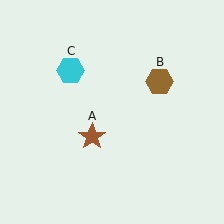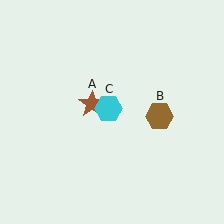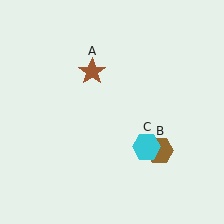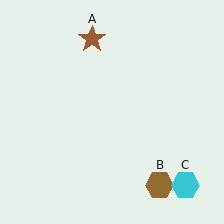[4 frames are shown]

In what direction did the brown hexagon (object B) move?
The brown hexagon (object B) moved down.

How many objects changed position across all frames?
3 objects changed position: brown star (object A), brown hexagon (object B), cyan hexagon (object C).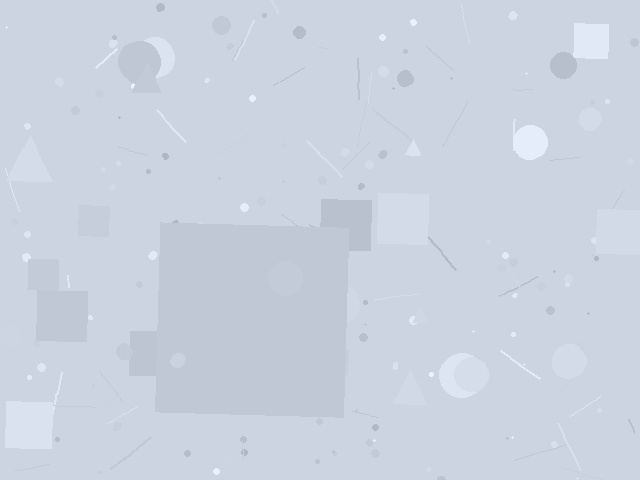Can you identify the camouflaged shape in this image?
The camouflaged shape is a square.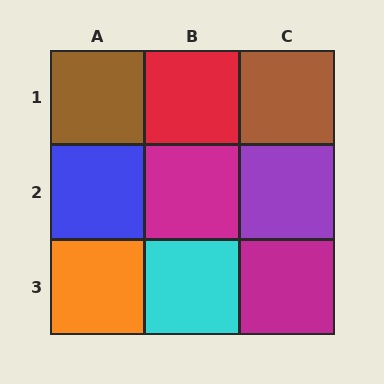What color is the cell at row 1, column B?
Red.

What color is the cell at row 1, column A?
Brown.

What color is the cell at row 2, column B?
Magenta.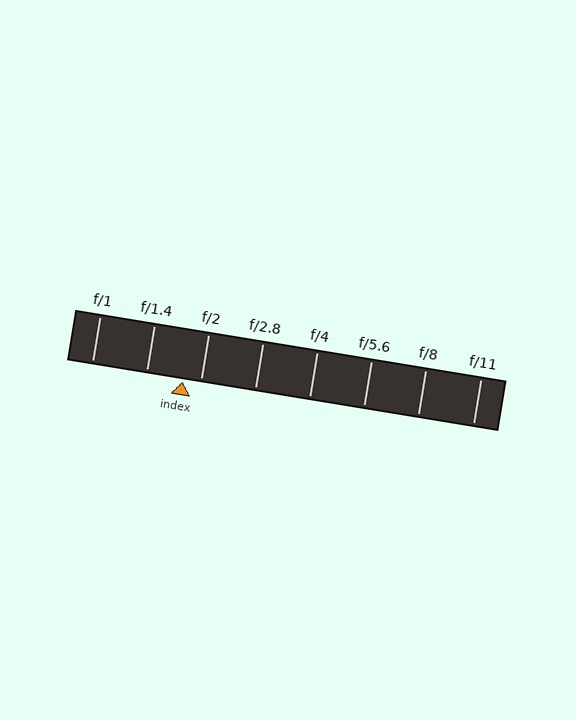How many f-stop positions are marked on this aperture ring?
There are 8 f-stop positions marked.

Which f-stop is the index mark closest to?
The index mark is closest to f/2.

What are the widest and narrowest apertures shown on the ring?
The widest aperture shown is f/1 and the narrowest is f/11.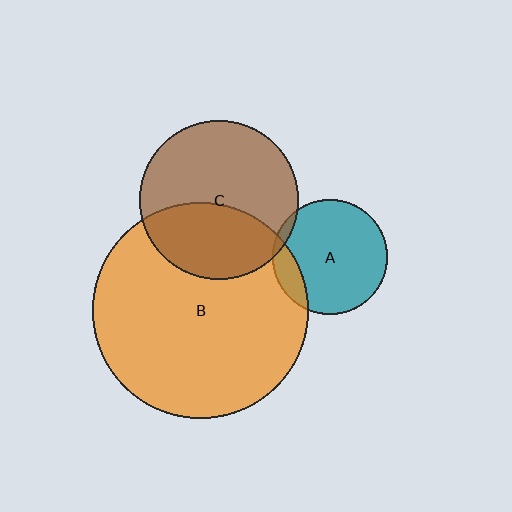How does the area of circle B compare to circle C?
Approximately 1.8 times.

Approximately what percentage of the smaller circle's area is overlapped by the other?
Approximately 5%.